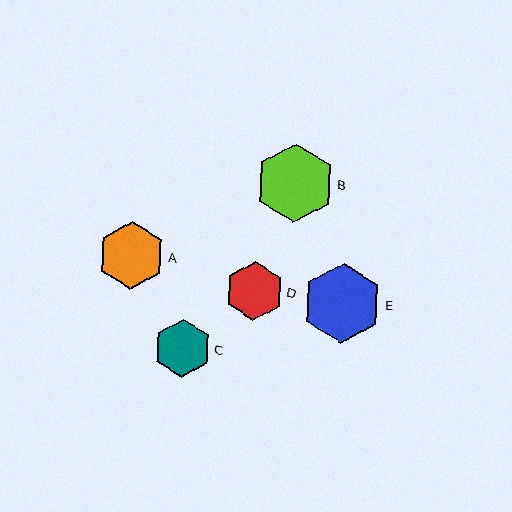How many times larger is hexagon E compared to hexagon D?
Hexagon E is approximately 1.4 times the size of hexagon D.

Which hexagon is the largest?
Hexagon E is the largest with a size of approximately 80 pixels.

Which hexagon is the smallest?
Hexagon C is the smallest with a size of approximately 58 pixels.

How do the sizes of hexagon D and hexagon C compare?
Hexagon D and hexagon C are approximately the same size.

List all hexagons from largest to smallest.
From largest to smallest: E, B, A, D, C.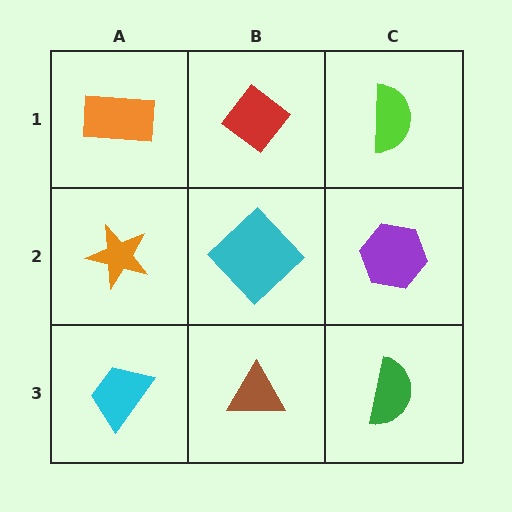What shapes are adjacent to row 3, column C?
A purple hexagon (row 2, column C), a brown triangle (row 3, column B).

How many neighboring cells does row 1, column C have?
2.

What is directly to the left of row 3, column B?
A cyan trapezoid.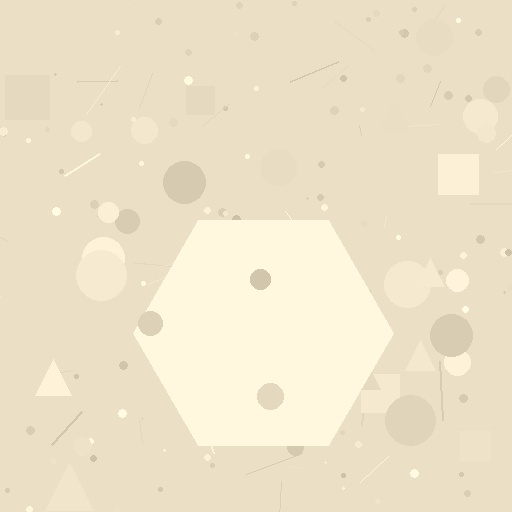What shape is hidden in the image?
A hexagon is hidden in the image.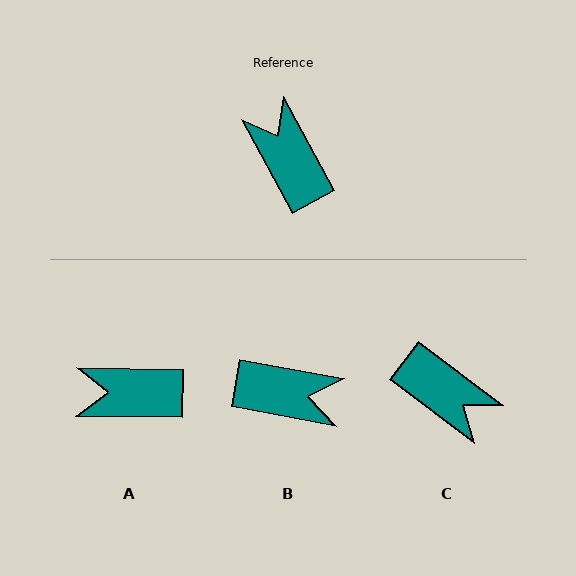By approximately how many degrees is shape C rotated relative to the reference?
Approximately 155 degrees clockwise.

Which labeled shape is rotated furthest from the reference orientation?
C, about 155 degrees away.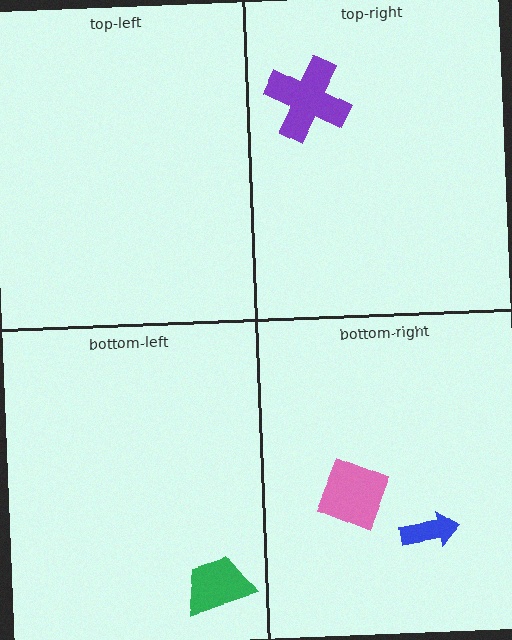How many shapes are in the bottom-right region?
2.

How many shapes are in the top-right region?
1.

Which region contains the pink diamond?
The bottom-right region.